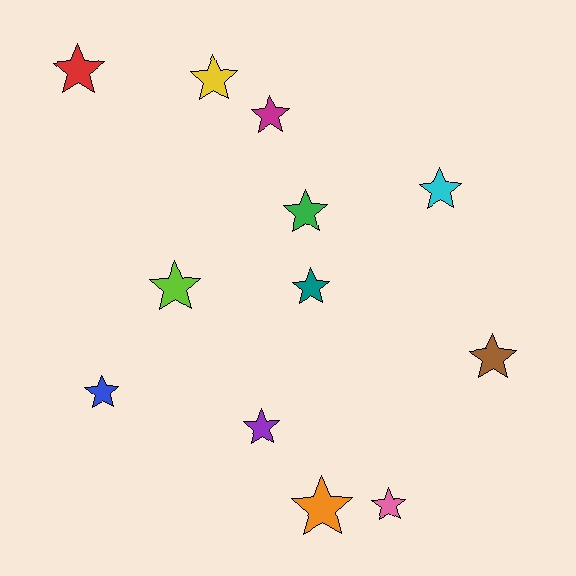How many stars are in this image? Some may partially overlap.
There are 12 stars.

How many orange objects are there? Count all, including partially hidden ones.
There is 1 orange object.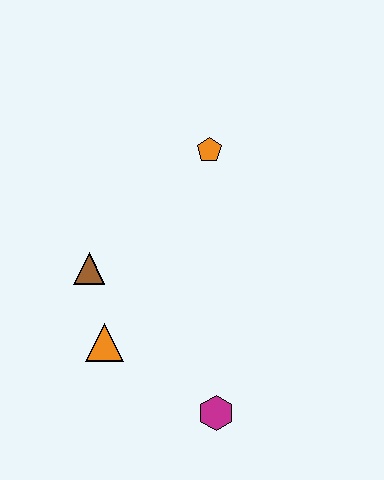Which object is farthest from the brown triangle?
The magenta hexagon is farthest from the brown triangle.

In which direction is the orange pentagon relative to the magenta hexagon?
The orange pentagon is above the magenta hexagon.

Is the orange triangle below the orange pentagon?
Yes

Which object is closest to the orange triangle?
The brown triangle is closest to the orange triangle.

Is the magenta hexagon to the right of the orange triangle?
Yes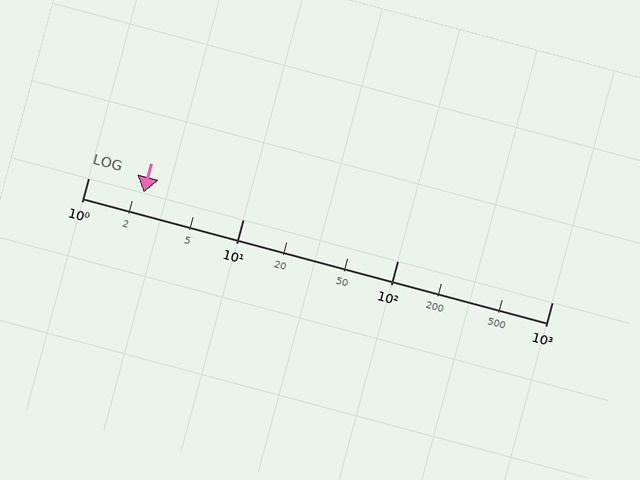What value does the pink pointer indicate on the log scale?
The pointer indicates approximately 2.3.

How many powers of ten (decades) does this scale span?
The scale spans 3 decades, from 1 to 1000.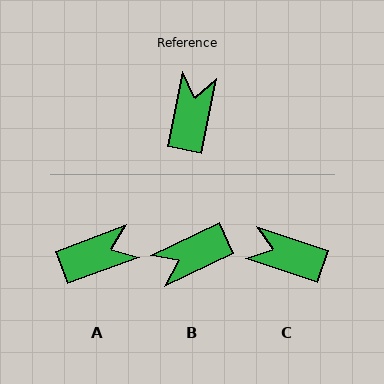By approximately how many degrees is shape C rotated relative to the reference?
Approximately 82 degrees counter-clockwise.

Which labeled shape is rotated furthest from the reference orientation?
B, about 126 degrees away.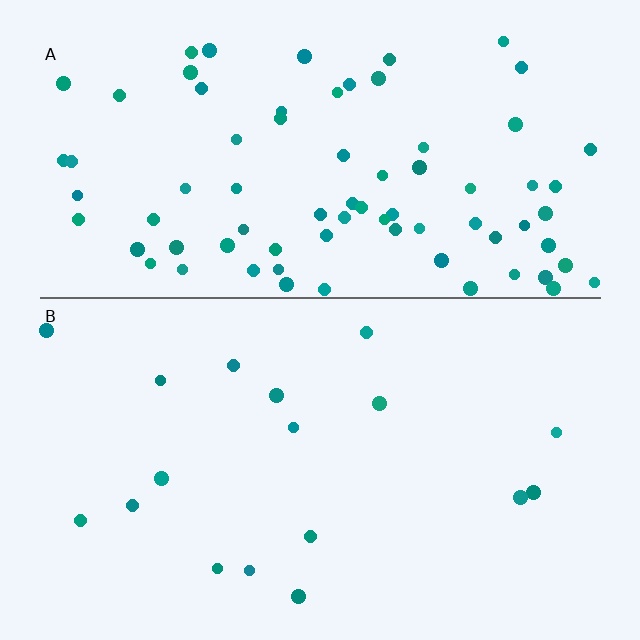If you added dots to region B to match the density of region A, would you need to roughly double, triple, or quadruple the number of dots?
Approximately quadruple.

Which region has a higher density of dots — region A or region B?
A (the top).